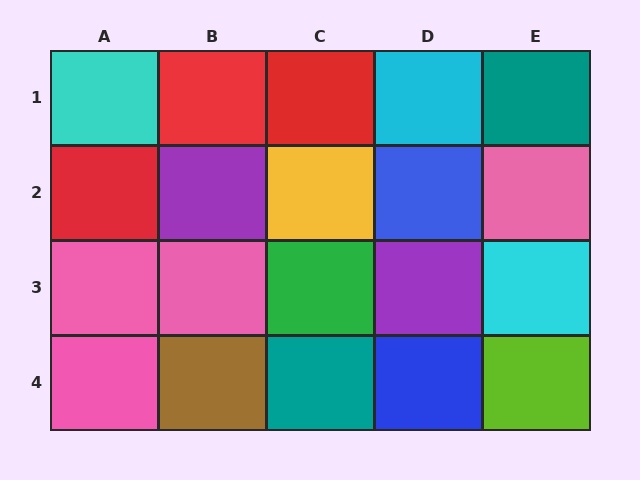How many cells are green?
1 cell is green.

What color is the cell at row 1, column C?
Red.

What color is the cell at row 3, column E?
Cyan.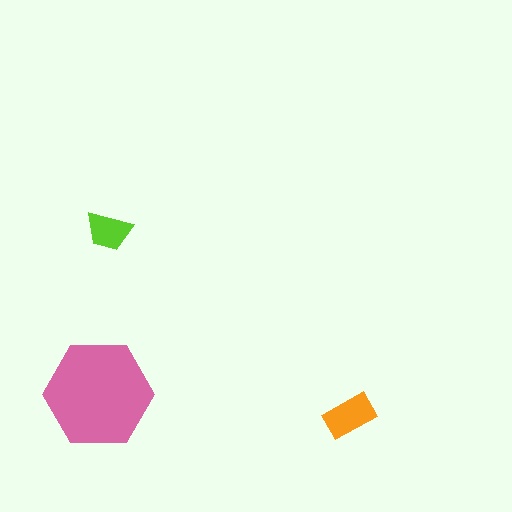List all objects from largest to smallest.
The pink hexagon, the orange rectangle, the lime trapezoid.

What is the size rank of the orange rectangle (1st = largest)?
2nd.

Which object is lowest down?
The orange rectangle is bottommost.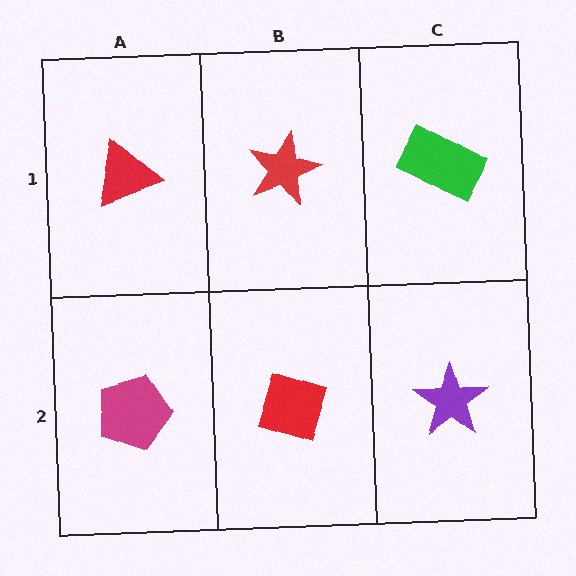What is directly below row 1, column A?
A magenta pentagon.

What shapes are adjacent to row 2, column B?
A red star (row 1, column B), a magenta pentagon (row 2, column A), a purple star (row 2, column C).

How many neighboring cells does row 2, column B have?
3.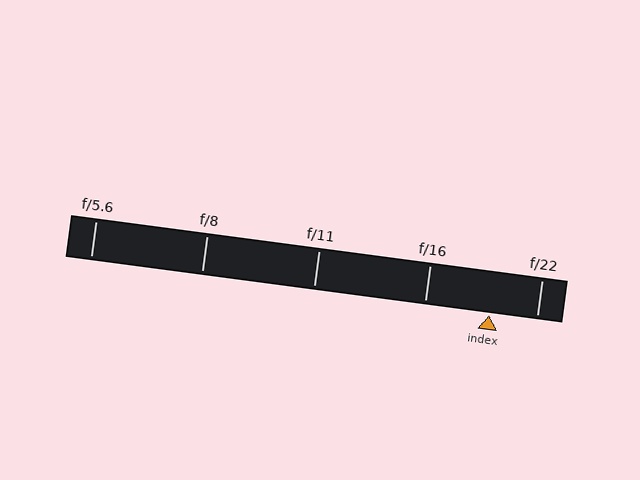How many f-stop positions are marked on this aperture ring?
There are 5 f-stop positions marked.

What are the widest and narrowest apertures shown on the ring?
The widest aperture shown is f/5.6 and the narrowest is f/22.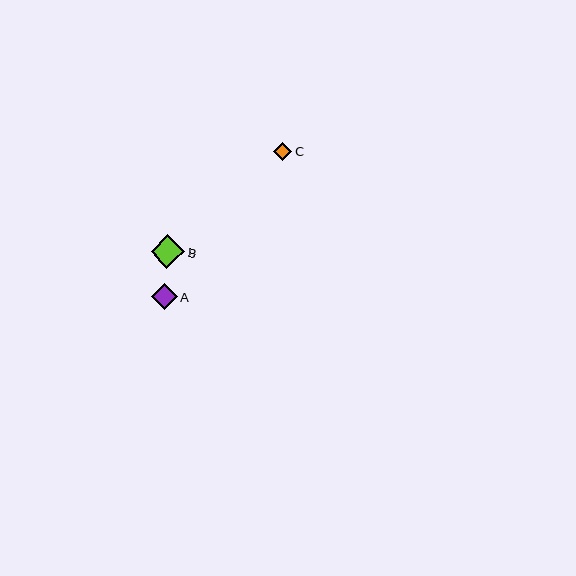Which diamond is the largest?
Diamond B is the largest with a size of approximately 34 pixels.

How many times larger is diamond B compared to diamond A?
Diamond B is approximately 1.3 times the size of diamond A.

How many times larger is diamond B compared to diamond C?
Diamond B is approximately 1.9 times the size of diamond C.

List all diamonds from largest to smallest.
From largest to smallest: B, A, C.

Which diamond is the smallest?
Diamond C is the smallest with a size of approximately 18 pixels.